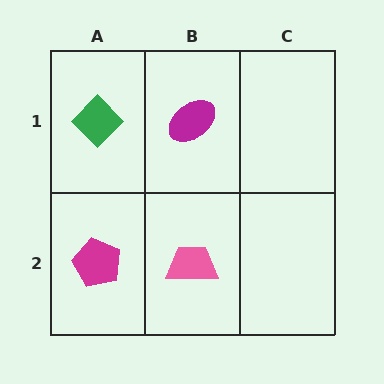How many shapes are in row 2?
2 shapes.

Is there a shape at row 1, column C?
No, that cell is empty.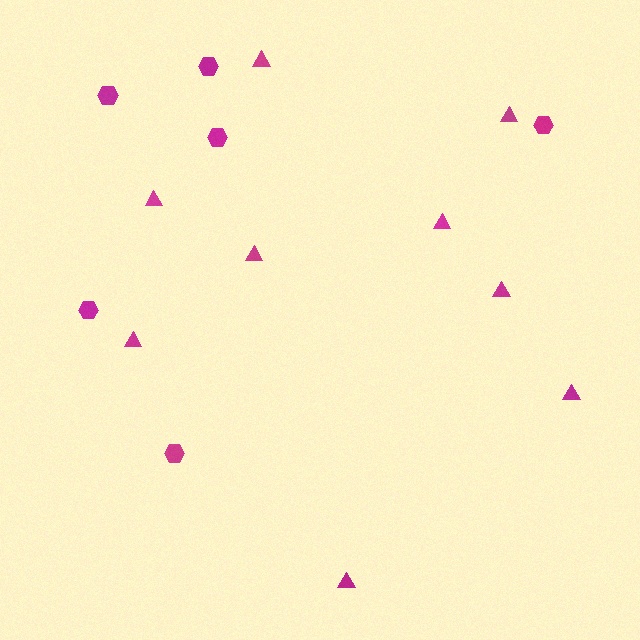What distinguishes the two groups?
There are 2 groups: one group of hexagons (6) and one group of triangles (9).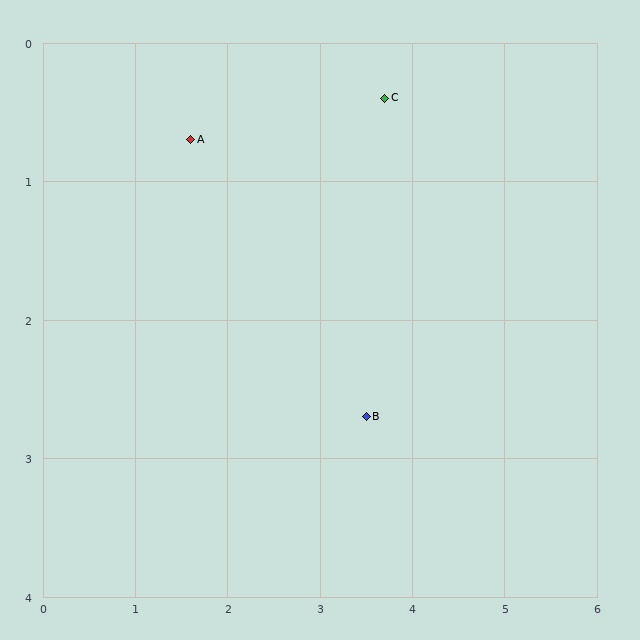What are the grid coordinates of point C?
Point C is at approximately (3.7, 0.4).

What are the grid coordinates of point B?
Point B is at approximately (3.5, 2.7).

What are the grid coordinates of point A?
Point A is at approximately (1.6, 0.7).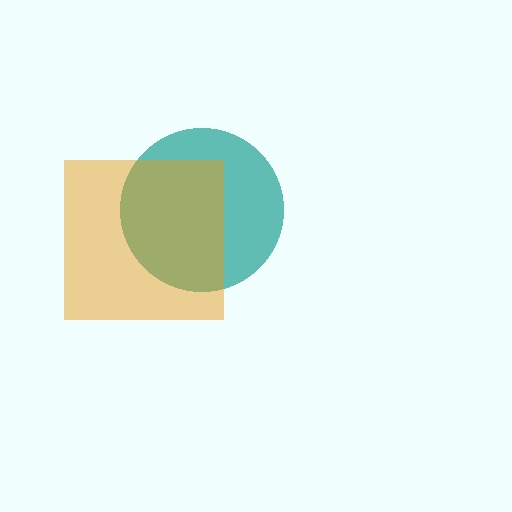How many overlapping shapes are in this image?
There are 2 overlapping shapes in the image.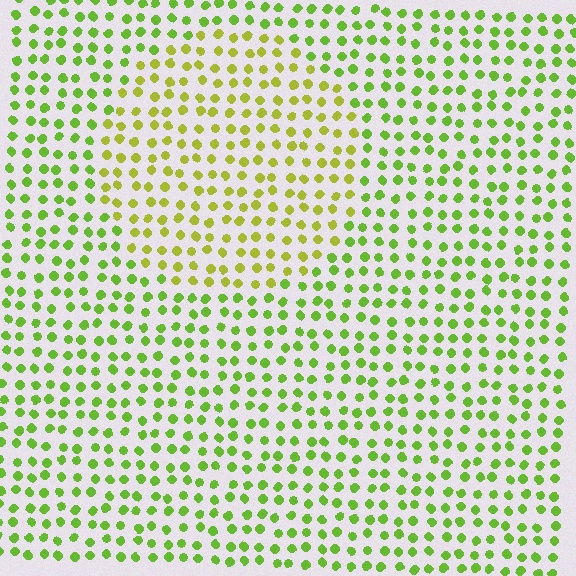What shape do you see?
I see a circle.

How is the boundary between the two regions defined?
The boundary is defined purely by a slight shift in hue (about 28 degrees). Spacing, size, and orientation are identical on both sides.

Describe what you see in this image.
The image is filled with small lime elements in a uniform arrangement. A circle-shaped region is visible where the elements are tinted to a slightly different hue, forming a subtle color boundary.